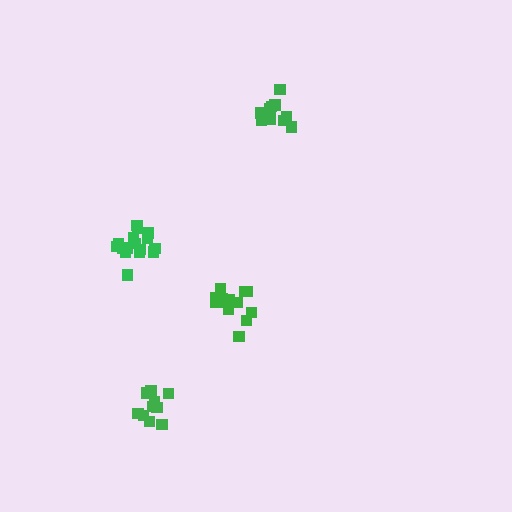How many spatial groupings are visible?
There are 4 spatial groupings.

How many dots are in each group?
Group 1: 15 dots, Group 2: 12 dots, Group 3: 11 dots, Group 4: 16 dots (54 total).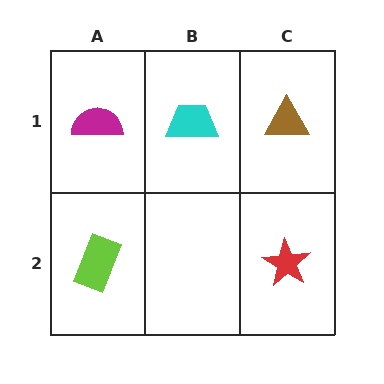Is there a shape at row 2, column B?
No, that cell is empty.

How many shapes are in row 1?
3 shapes.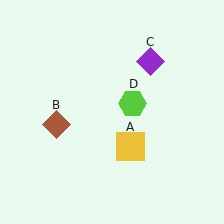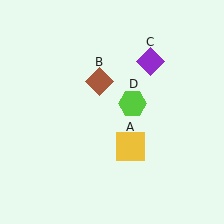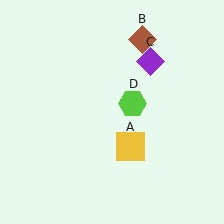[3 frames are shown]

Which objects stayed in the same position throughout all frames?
Yellow square (object A) and purple diamond (object C) and lime hexagon (object D) remained stationary.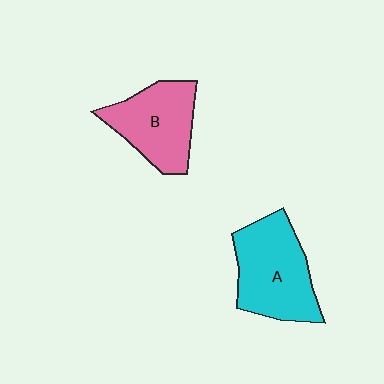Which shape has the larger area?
Shape A (cyan).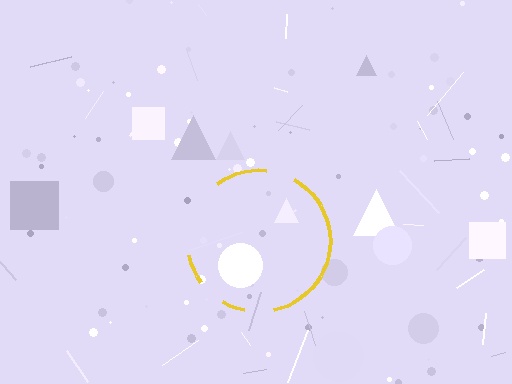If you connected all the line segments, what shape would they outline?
They would outline a circle.